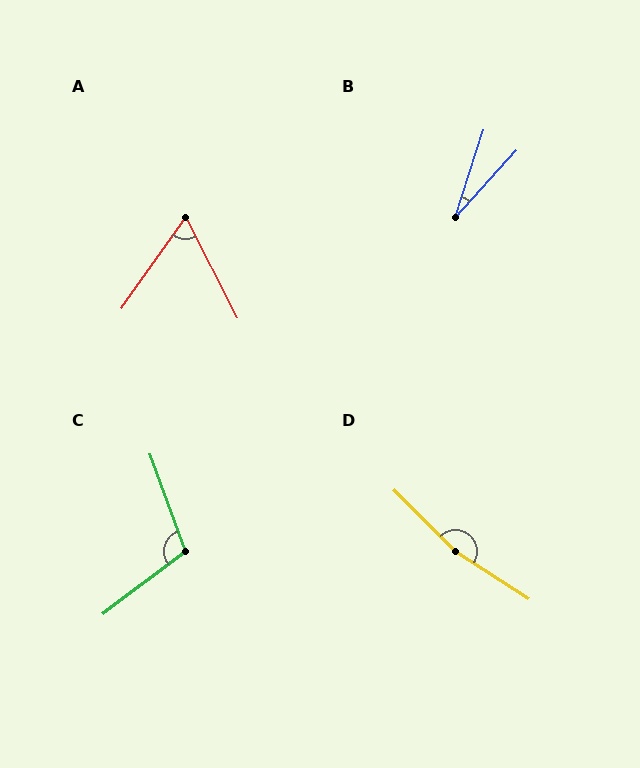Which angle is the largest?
D, at approximately 168 degrees.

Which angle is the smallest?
B, at approximately 25 degrees.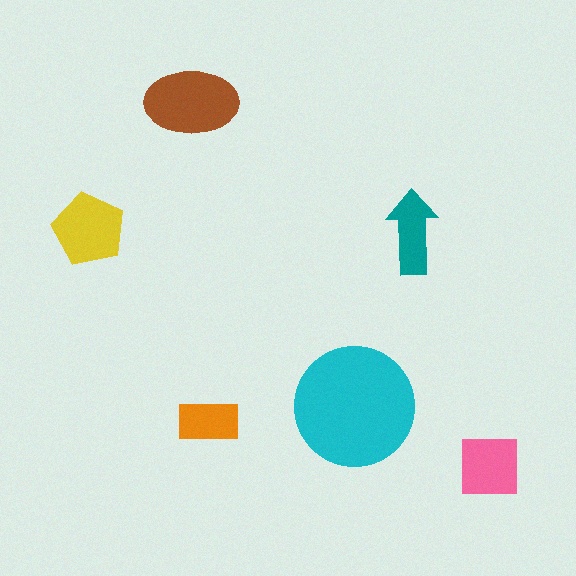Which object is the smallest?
The orange rectangle.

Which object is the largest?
The cyan circle.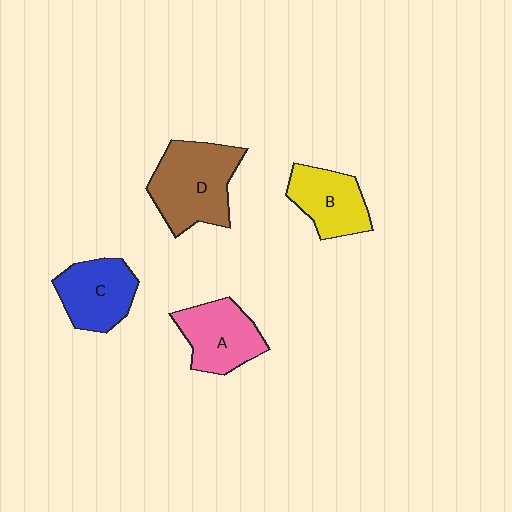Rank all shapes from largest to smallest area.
From largest to smallest: D (brown), A (pink), C (blue), B (yellow).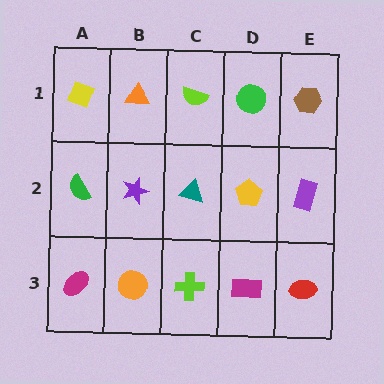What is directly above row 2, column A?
A yellow diamond.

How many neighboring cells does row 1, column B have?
3.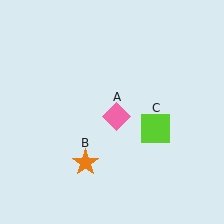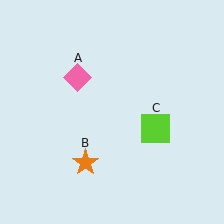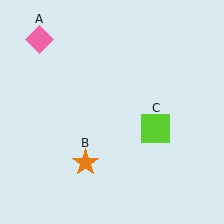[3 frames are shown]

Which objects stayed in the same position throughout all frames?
Orange star (object B) and lime square (object C) remained stationary.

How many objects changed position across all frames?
1 object changed position: pink diamond (object A).